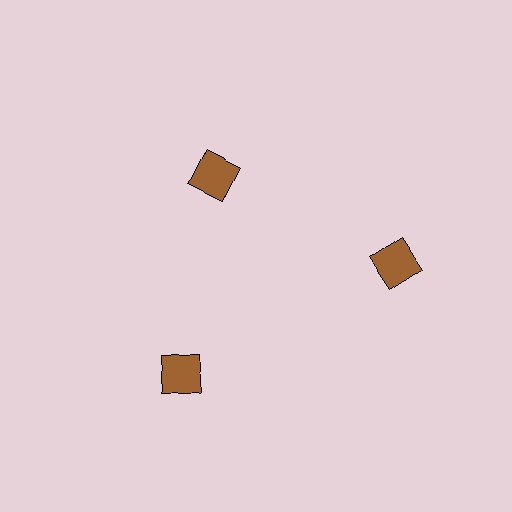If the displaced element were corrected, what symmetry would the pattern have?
It would have 3-fold rotational symmetry — the pattern would map onto itself every 120 degrees.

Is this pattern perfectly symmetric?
No. The 3 brown squares are arranged in a ring, but one element near the 11 o'clock position is pulled inward toward the center, breaking the 3-fold rotational symmetry.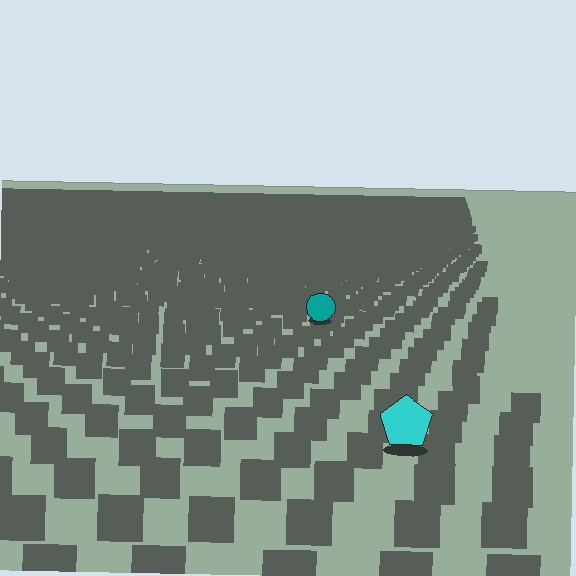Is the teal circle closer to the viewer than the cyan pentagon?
No. The cyan pentagon is closer — you can tell from the texture gradient: the ground texture is coarser near it.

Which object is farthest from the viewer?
The teal circle is farthest from the viewer. It appears smaller and the ground texture around it is denser.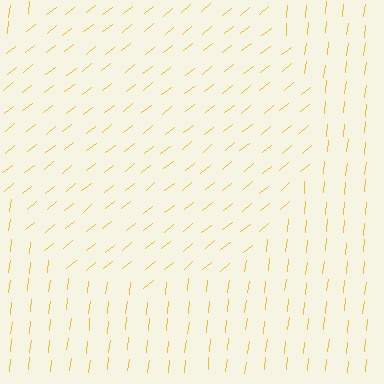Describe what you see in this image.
The image is filled with small yellow line segments. A circle region in the image has lines oriented differently from the surrounding lines, creating a visible texture boundary.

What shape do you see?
I see a circle.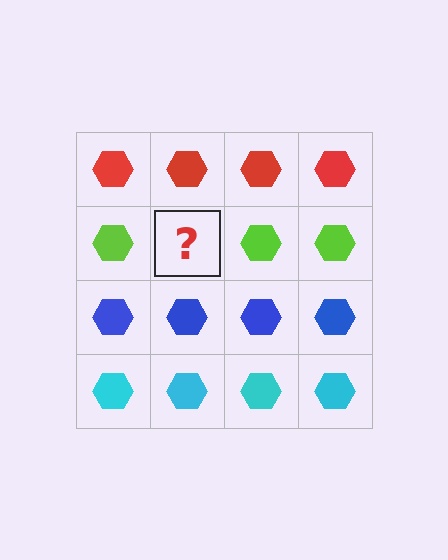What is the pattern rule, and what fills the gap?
The rule is that each row has a consistent color. The gap should be filled with a lime hexagon.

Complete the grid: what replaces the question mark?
The question mark should be replaced with a lime hexagon.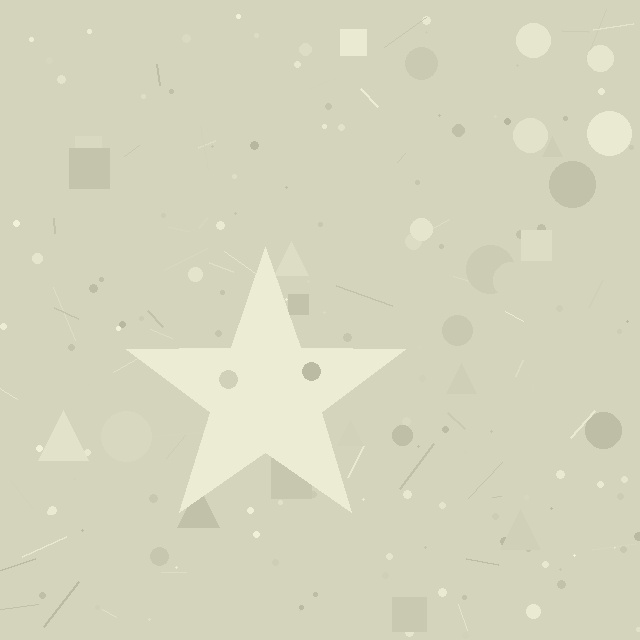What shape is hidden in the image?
A star is hidden in the image.